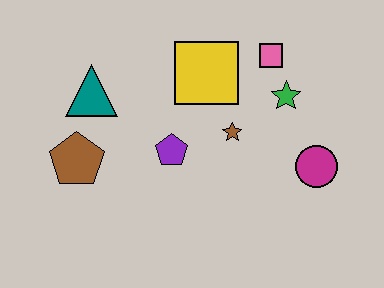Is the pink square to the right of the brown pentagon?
Yes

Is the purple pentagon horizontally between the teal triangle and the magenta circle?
Yes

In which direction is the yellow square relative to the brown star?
The yellow square is above the brown star.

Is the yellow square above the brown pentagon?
Yes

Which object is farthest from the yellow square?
The brown pentagon is farthest from the yellow square.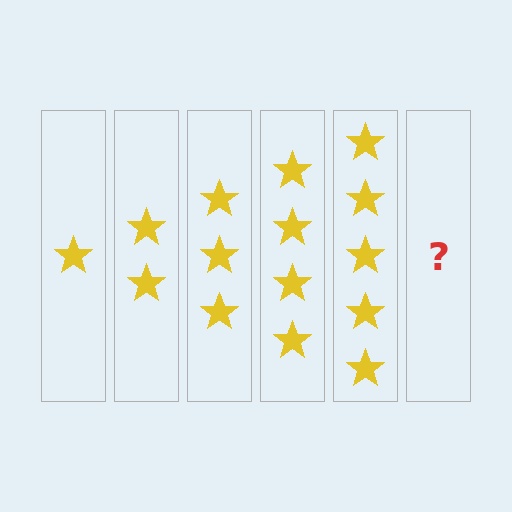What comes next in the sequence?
The next element should be 6 stars.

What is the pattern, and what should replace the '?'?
The pattern is that each step adds one more star. The '?' should be 6 stars.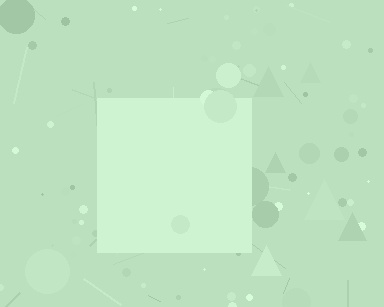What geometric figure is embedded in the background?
A square is embedded in the background.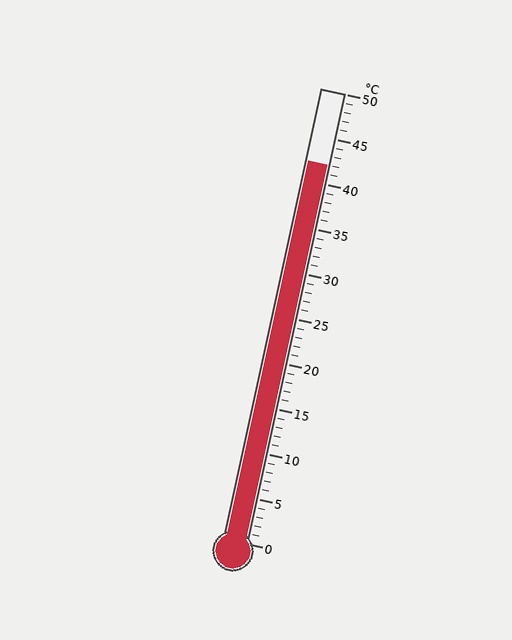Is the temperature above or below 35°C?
The temperature is above 35°C.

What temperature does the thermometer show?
The thermometer shows approximately 42°C.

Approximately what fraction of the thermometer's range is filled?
The thermometer is filled to approximately 85% of its range.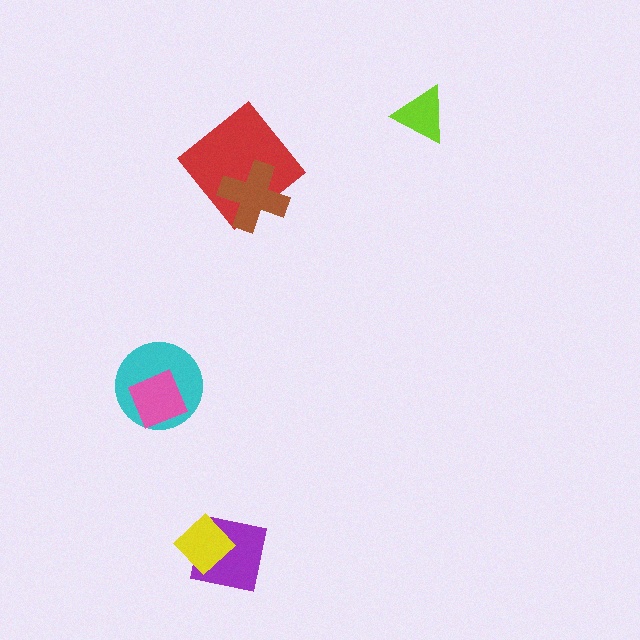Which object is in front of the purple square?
The yellow diamond is in front of the purple square.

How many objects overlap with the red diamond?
1 object overlaps with the red diamond.